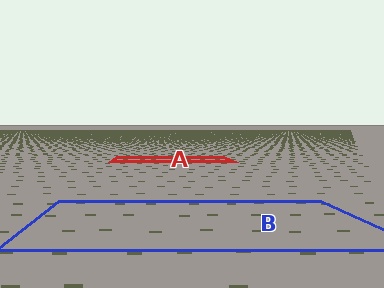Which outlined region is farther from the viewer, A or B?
Region A is farther from the viewer — the texture elements inside it appear smaller and more densely packed.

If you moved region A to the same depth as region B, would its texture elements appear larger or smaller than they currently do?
They would appear larger. At a closer depth, the same texture elements are projected at a bigger on-screen size.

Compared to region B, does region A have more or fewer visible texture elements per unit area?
Region A has more texture elements per unit area — they are packed more densely because it is farther away.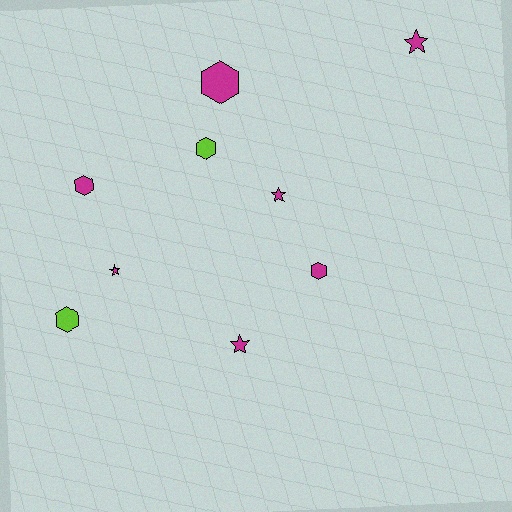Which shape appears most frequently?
Hexagon, with 5 objects.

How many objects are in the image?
There are 9 objects.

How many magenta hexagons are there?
There are 3 magenta hexagons.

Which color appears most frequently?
Magenta, with 7 objects.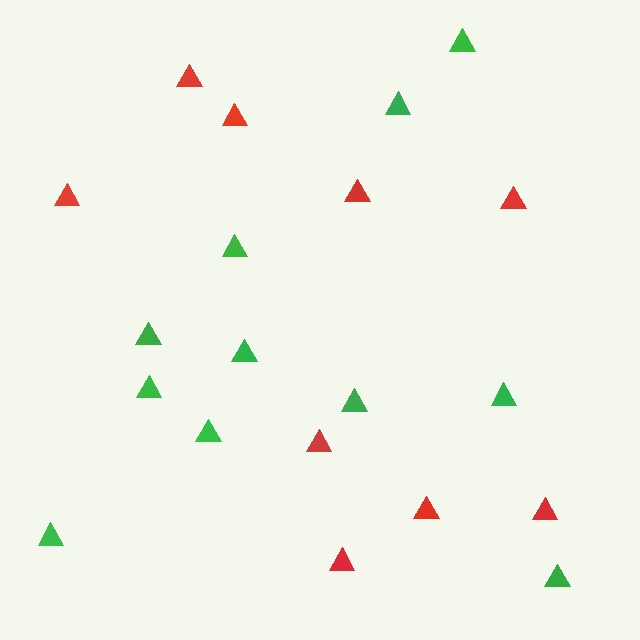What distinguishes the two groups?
There are 2 groups: one group of red triangles (9) and one group of green triangles (11).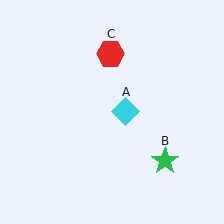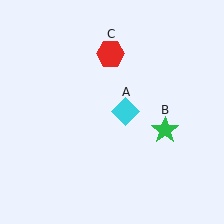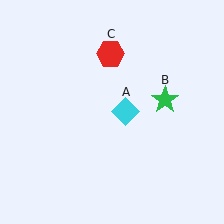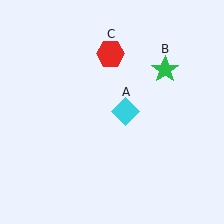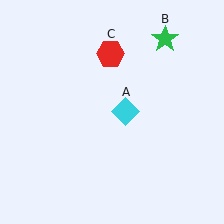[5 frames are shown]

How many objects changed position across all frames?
1 object changed position: green star (object B).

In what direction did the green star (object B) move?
The green star (object B) moved up.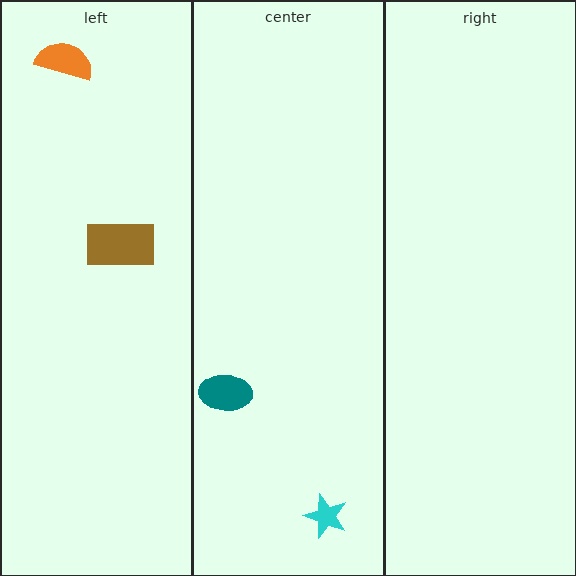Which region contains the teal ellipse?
The center region.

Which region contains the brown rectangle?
The left region.